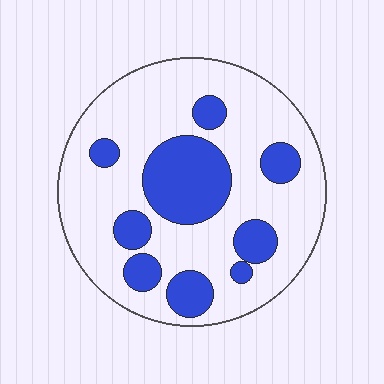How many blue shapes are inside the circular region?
9.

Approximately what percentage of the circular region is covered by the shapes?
Approximately 25%.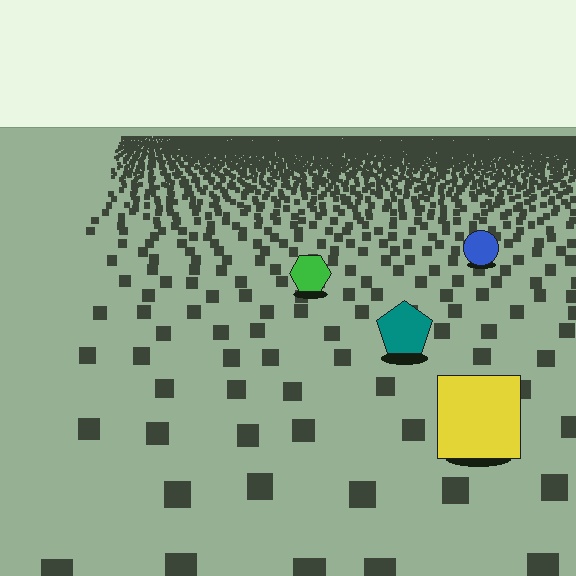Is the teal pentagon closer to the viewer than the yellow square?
No. The yellow square is closer — you can tell from the texture gradient: the ground texture is coarser near it.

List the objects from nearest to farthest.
From nearest to farthest: the yellow square, the teal pentagon, the green hexagon, the blue circle.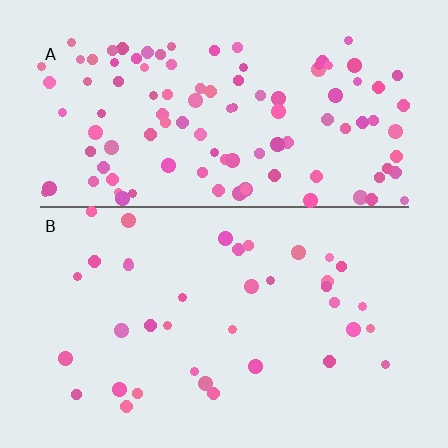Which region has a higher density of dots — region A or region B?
A (the top).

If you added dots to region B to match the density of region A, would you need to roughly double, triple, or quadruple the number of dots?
Approximately triple.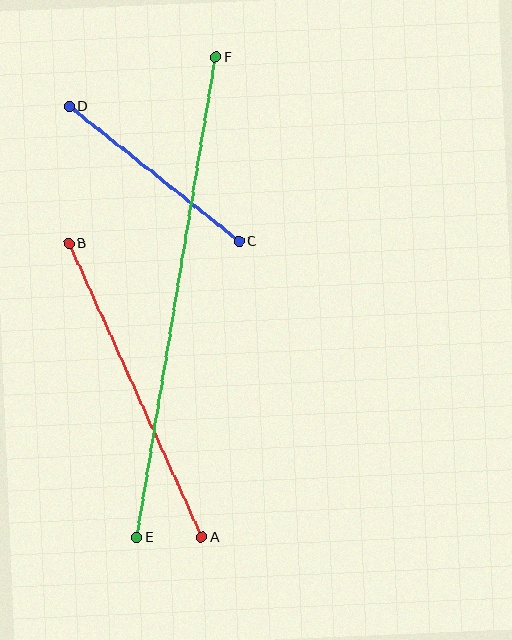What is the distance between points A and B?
The distance is approximately 322 pixels.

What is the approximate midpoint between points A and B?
The midpoint is at approximately (135, 390) pixels.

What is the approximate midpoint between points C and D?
The midpoint is at approximately (154, 174) pixels.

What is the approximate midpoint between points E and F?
The midpoint is at approximately (176, 297) pixels.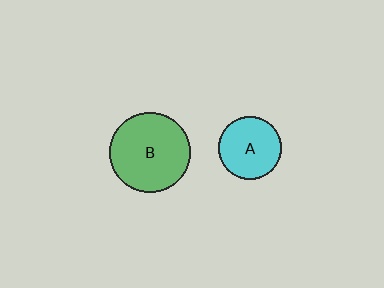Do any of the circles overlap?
No, none of the circles overlap.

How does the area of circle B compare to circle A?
Approximately 1.6 times.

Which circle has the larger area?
Circle B (green).